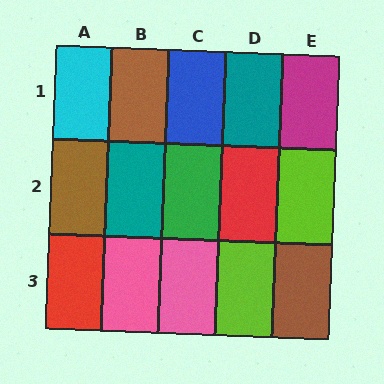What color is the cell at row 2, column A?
Brown.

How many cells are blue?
1 cell is blue.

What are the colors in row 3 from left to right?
Red, pink, pink, lime, brown.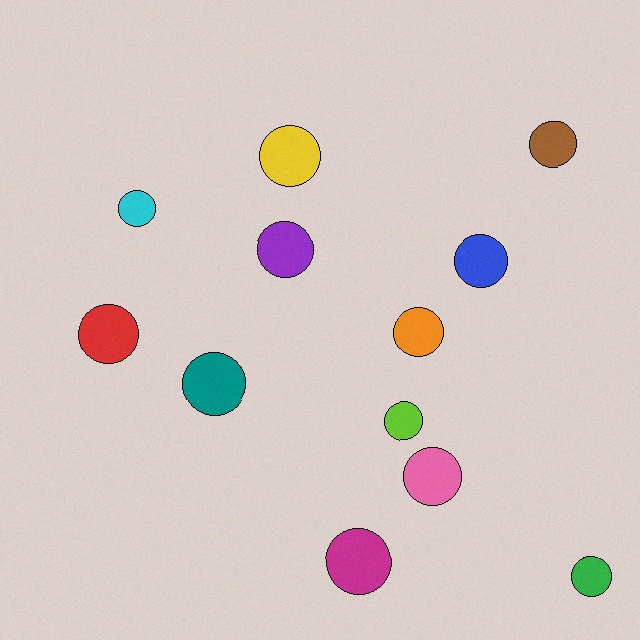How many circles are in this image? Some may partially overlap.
There are 12 circles.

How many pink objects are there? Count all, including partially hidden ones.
There is 1 pink object.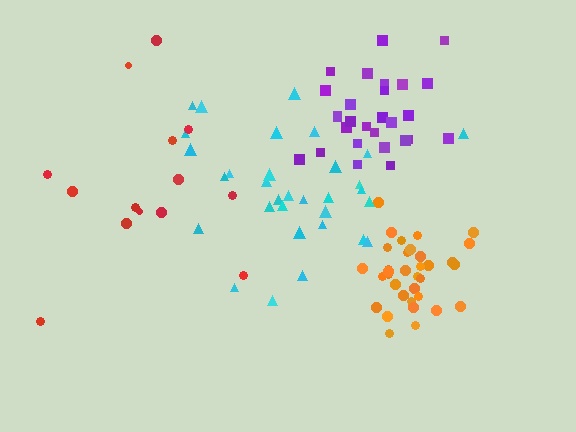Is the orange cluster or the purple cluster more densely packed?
Orange.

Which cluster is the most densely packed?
Orange.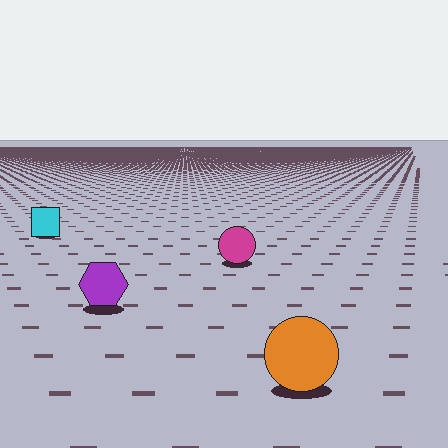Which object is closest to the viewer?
The orange circle is closest. The texture marks near it are larger and more spread out.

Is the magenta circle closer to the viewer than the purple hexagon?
No. The purple hexagon is closer — you can tell from the texture gradient: the ground texture is coarser near it.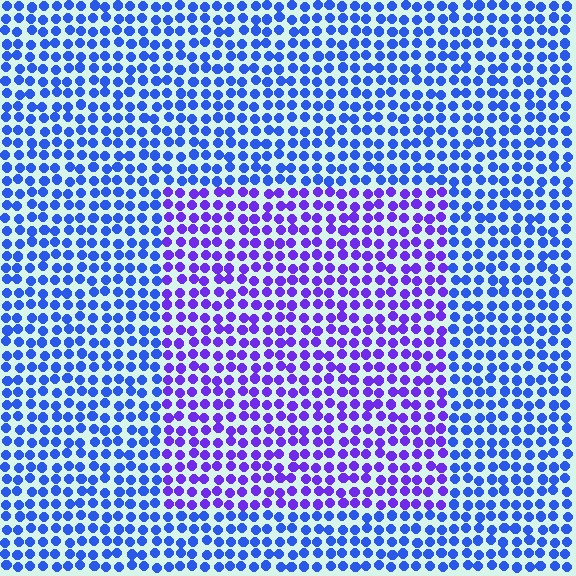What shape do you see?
I see a rectangle.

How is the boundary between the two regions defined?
The boundary is defined purely by a slight shift in hue (about 37 degrees). Spacing, size, and orientation are identical on both sides.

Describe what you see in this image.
The image is filled with small blue elements in a uniform arrangement. A rectangle-shaped region is visible where the elements are tinted to a slightly different hue, forming a subtle color boundary.